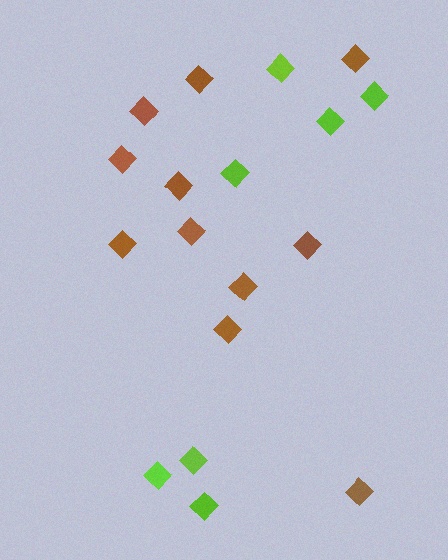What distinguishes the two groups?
There are 2 groups: one group of brown diamonds (11) and one group of lime diamonds (7).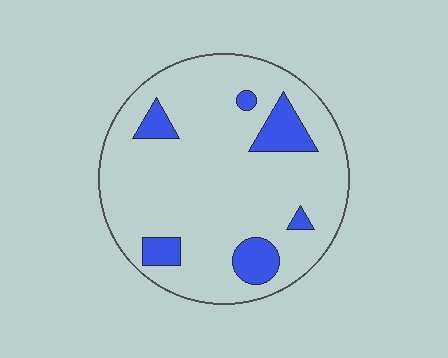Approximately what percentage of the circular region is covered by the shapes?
Approximately 15%.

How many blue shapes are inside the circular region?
6.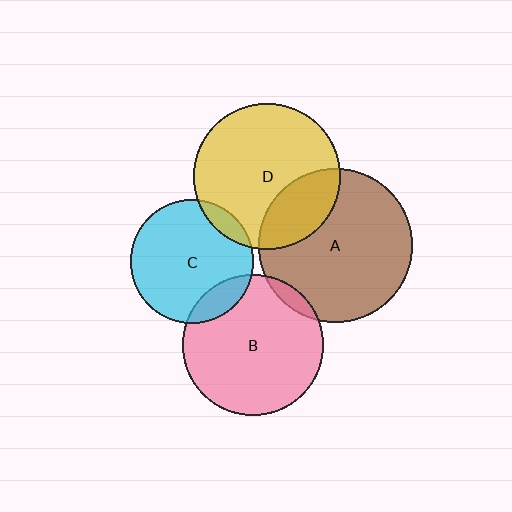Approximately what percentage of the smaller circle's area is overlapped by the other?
Approximately 10%.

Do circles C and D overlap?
Yes.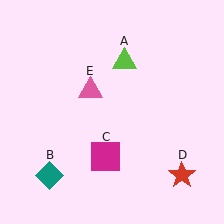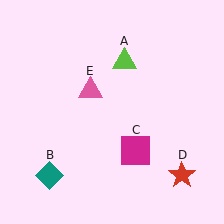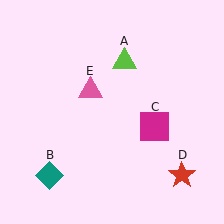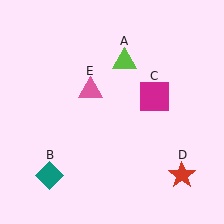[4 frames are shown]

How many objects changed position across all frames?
1 object changed position: magenta square (object C).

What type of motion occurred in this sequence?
The magenta square (object C) rotated counterclockwise around the center of the scene.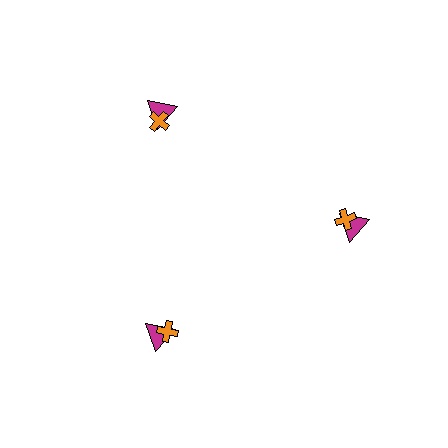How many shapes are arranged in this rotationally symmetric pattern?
There are 6 shapes, arranged in 3 groups of 2.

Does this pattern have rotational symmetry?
Yes, this pattern has 3-fold rotational symmetry. It looks the same after rotating 120 degrees around the center.